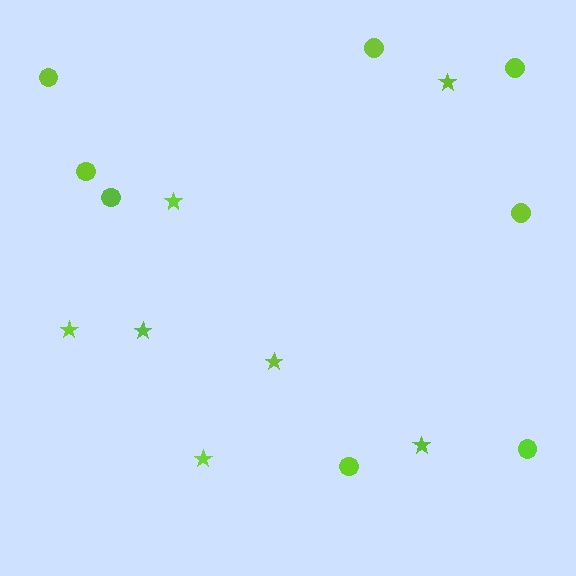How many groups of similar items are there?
There are 2 groups: one group of circles (8) and one group of stars (7).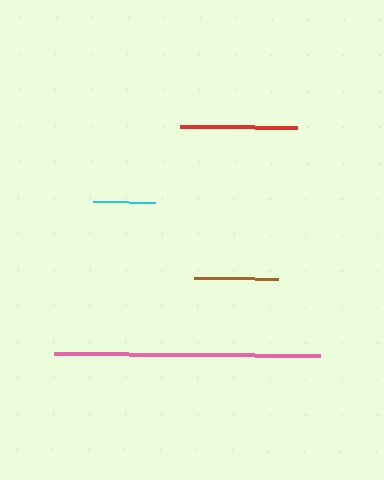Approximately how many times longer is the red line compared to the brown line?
The red line is approximately 1.4 times the length of the brown line.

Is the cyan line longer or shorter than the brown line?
The brown line is longer than the cyan line.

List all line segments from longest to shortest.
From longest to shortest: pink, red, brown, cyan.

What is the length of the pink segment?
The pink segment is approximately 266 pixels long.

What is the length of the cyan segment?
The cyan segment is approximately 63 pixels long.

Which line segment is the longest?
The pink line is the longest at approximately 266 pixels.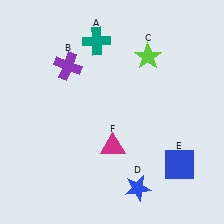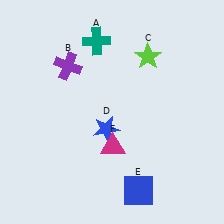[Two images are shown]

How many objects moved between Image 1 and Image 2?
2 objects moved between the two images.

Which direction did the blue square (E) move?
The blue square (E) moved left.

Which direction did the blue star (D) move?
The blue star (D) moved up.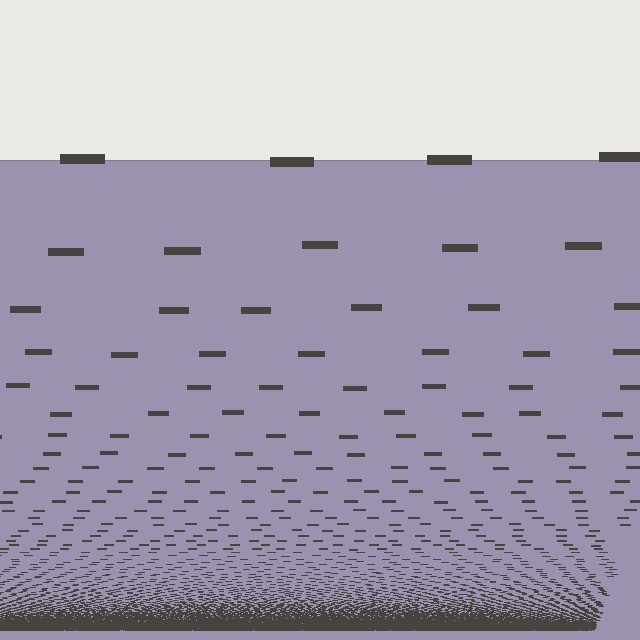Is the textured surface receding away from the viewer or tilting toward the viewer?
The surface appears to tilt toward the viewer. Texture elements get larger and sparser toward the top.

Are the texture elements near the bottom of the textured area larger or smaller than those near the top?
Smaller. The gradient is inverted — elements near the bottom are smaller and denser.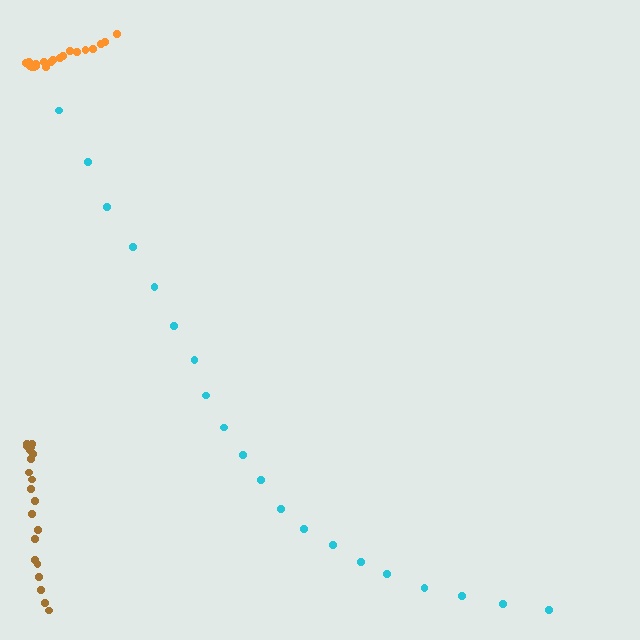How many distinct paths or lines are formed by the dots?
There are 3 distinct paths.